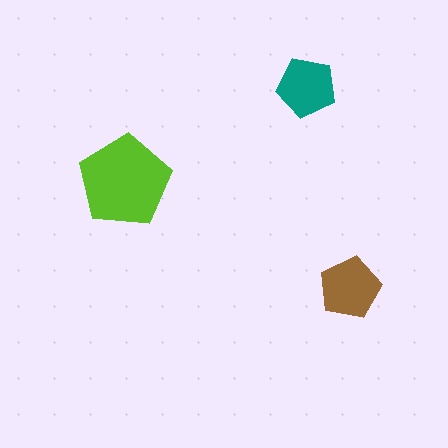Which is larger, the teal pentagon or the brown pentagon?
The brown one.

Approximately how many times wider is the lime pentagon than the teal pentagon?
About 1.5 times wider.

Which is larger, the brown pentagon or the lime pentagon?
The lime one.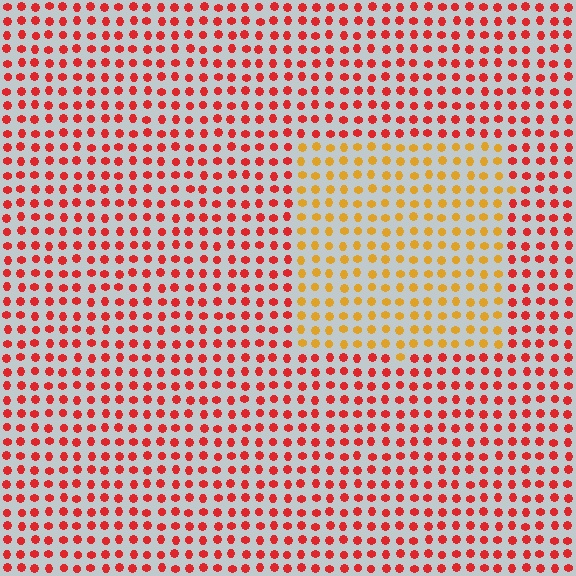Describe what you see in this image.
The image is filled with small red elements in a uniform arrangement. A rectangle-shaped region is visible where the elements are tinted to a slightly different hue, forming a subtle color boundary.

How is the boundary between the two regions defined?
The boundary is defined purely by a slight shift in hue (about 42 degrees). Spacing, size, and orientation are identical on both sides.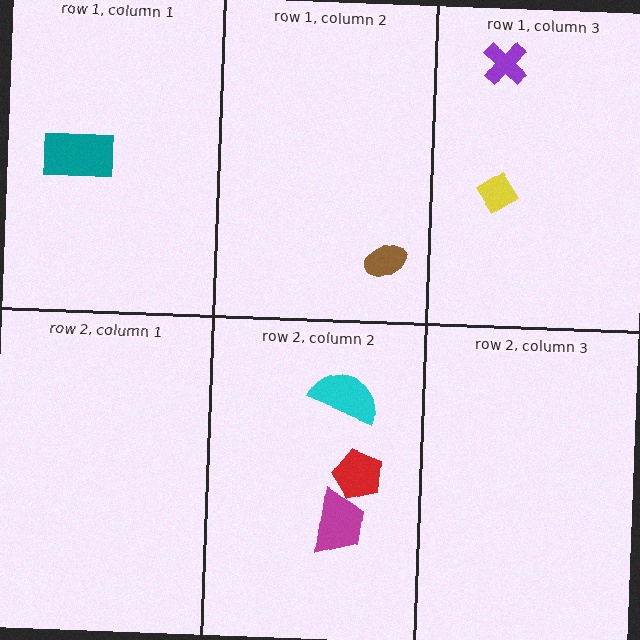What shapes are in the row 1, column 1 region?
The teal rectangle.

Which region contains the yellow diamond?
The row 1, column 3 region.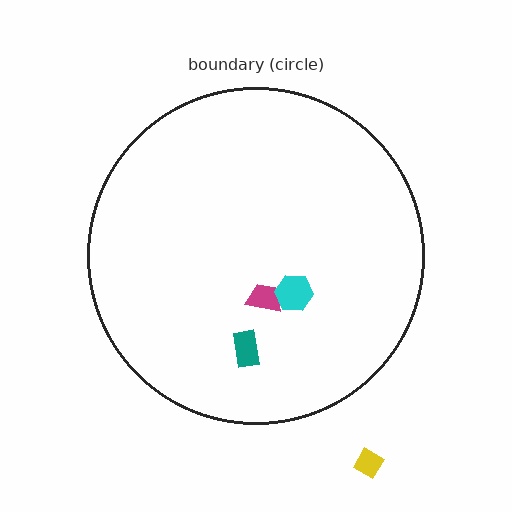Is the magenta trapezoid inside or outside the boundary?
Inside.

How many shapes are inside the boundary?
3 inside, 1 outside.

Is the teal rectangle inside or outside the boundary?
Inside.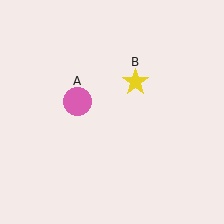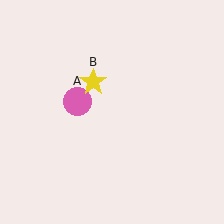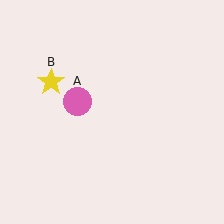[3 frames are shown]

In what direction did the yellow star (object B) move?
The yellow star (object B) moved left.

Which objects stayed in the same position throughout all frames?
Pink circle (object A) remained stationary.